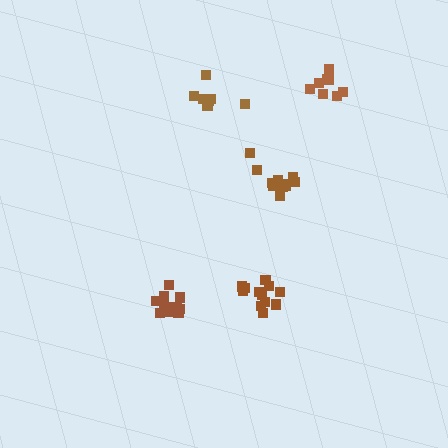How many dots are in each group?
Group 1: 12 dots, Group 2: 13 dots, Group 3: 10 dots, Group 4: 11 dots, Group 5: 7 dots (53 total).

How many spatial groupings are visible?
There are 5 spatial groupings.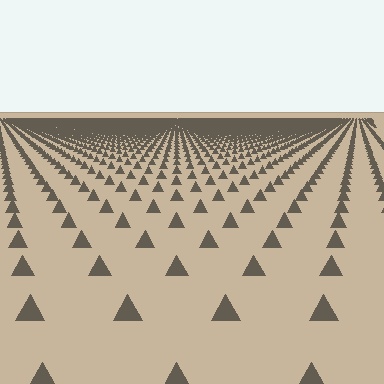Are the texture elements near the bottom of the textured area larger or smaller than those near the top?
Larger. Near the bottom, elements are closer to the viewer and appear at a bigger on-screen size.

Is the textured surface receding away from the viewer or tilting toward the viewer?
The surface is receding away from the viewer. Texture elements get smaller and denser toward the top.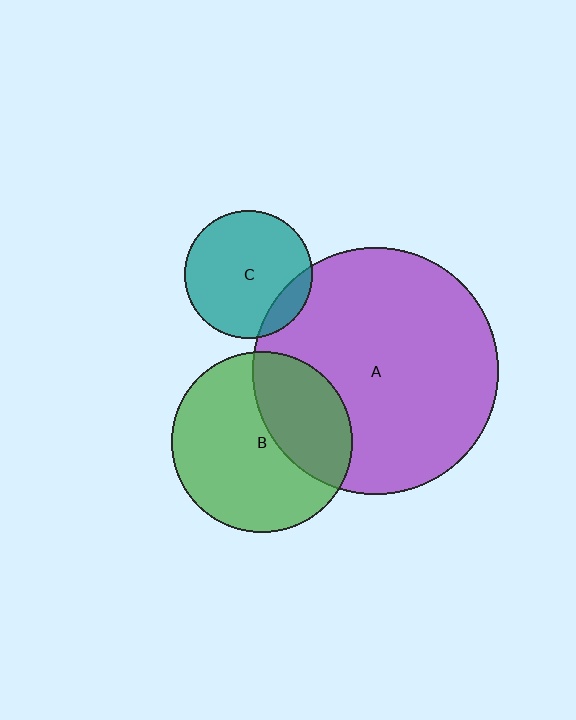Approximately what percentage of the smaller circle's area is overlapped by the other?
Approximately 15%.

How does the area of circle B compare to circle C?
Approximately 2.0 times.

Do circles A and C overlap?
Yes.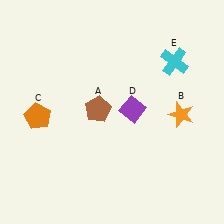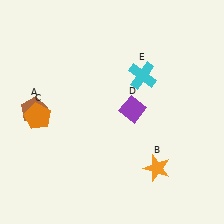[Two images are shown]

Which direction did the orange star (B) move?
The orange star (B) moved down.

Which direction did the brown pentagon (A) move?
The brown pentagon (A) moved left.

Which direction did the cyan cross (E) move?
The cyan cross (E) moved left.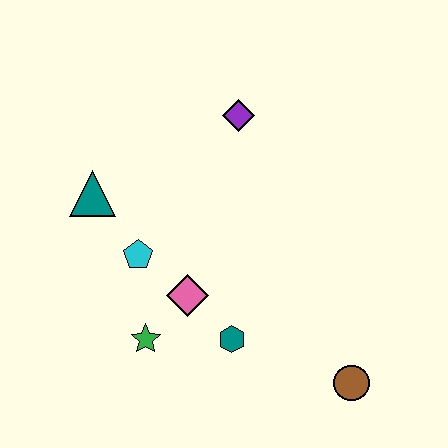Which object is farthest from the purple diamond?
The brown circle is farthest from the purple diamond.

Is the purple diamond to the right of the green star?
Yes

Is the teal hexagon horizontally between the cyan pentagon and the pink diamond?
No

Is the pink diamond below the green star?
No